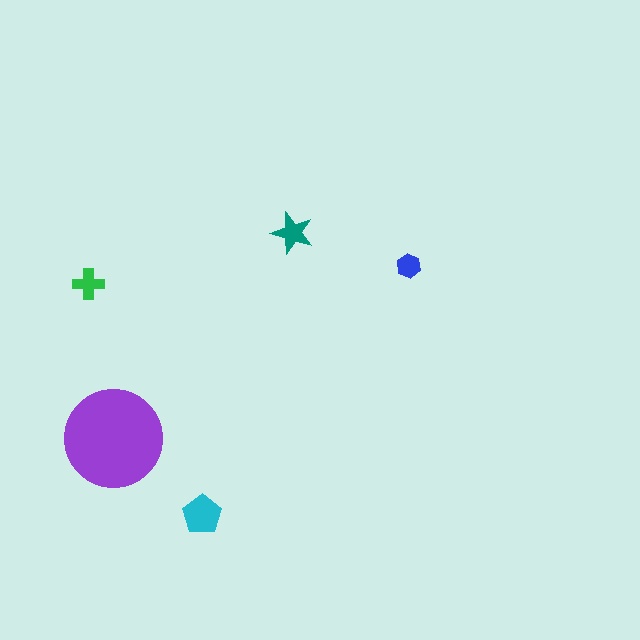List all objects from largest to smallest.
The purple circle, the cyan pentagon, the teal star, the green cross, the blue hexagon.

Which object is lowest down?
The cyan pentagon is bottommost.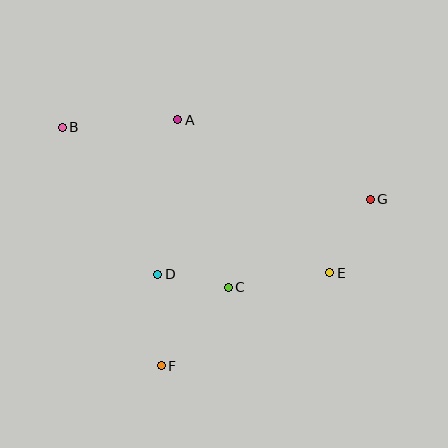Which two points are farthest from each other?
Points B and G are farthest from each other.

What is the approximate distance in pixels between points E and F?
The distance between E and F is approximately 193 pixels.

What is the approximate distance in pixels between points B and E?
The distance between B and E is approximately 305 pixels.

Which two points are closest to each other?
Points C and D are closest to each other.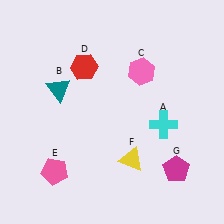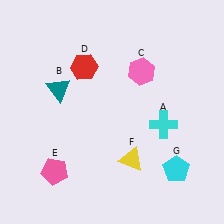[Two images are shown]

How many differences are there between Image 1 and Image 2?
There is 1 difference between the two images.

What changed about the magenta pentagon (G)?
In Image 1, G is magenta. In Image 2, it changed to cyan.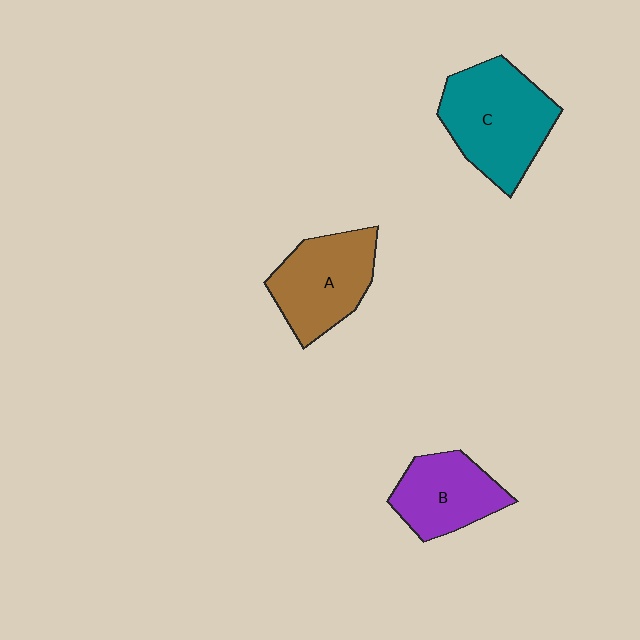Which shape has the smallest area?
Shape B (purple).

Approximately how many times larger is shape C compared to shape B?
Approximately 1.5 times.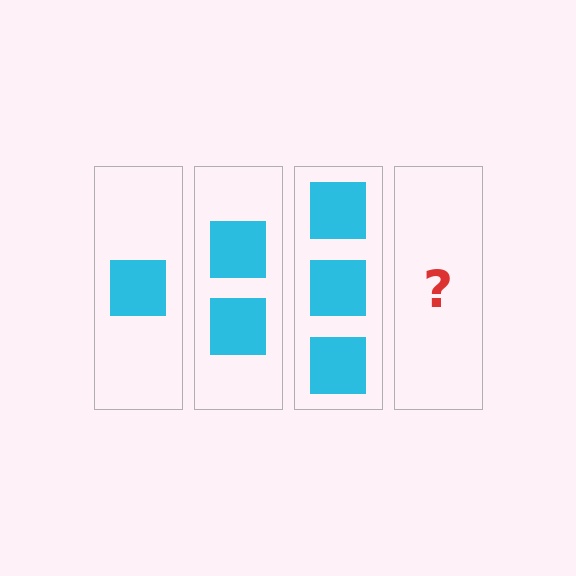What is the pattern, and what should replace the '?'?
The pattern is that each step adds one more square. The '?' should be 4 squares.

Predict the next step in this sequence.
The next step is 4 squares.